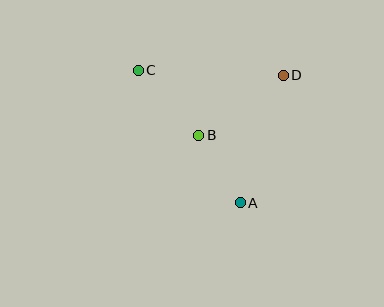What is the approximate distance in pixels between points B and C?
The distance between B and C is approximately 89 pixels.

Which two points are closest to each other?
Points A and B are closest to each other.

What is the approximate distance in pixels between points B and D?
The distance between B and D is approximately 104 pixels.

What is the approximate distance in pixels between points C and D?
The distance between C and D is approximately 145 pixels.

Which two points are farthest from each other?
Points A and C are farthest from each other.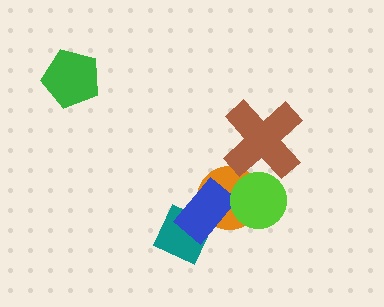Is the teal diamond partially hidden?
Yes, it is partially covered by another shape.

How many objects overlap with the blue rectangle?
2 objects overlap with the blue rectangle.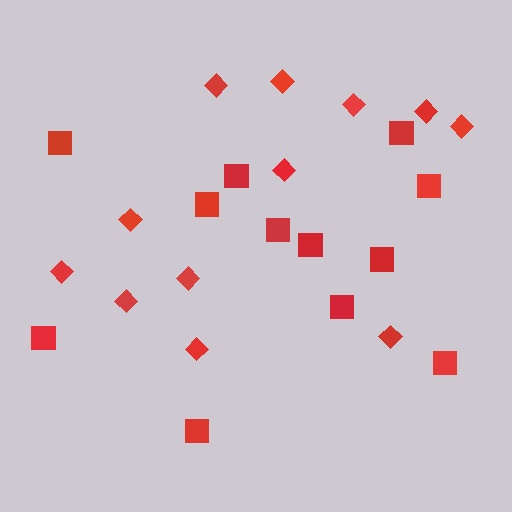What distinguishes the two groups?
There are 2 groups: one group of squares (12) and one group of diamonds (12).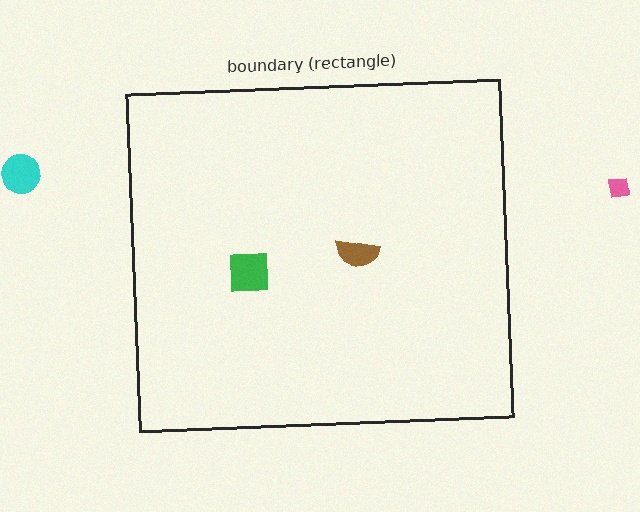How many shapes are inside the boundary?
2 inside, 2 outside.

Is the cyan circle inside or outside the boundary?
Outside.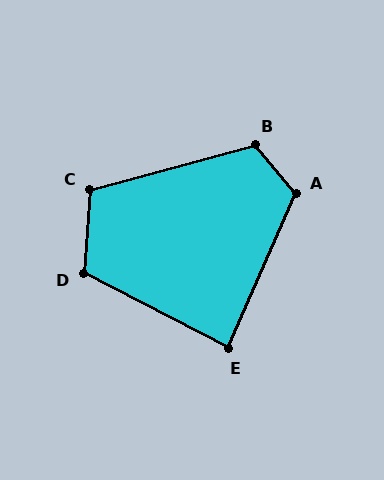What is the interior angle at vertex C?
Approximately 110 degrees (obtuse).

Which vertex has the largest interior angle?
A, at approximately 116 degrees.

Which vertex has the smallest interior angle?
E, at approximately 87 degrees.